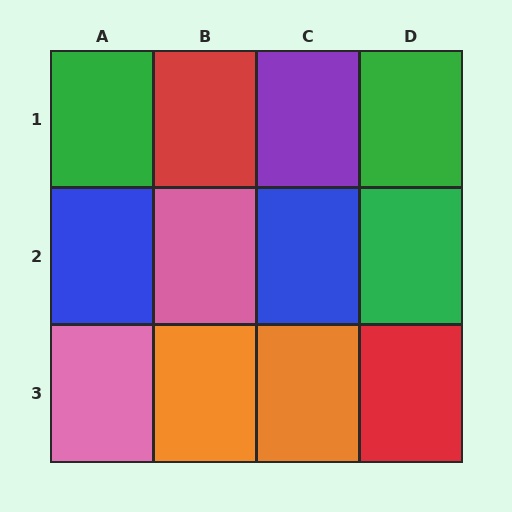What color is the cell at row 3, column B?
Orange.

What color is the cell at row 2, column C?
Blue.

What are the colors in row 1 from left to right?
Green, red, purple, green.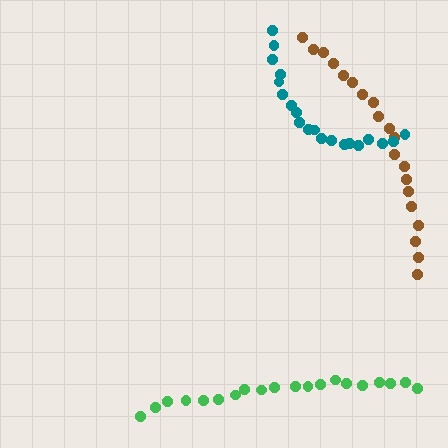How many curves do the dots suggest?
There are 3 distinct paths.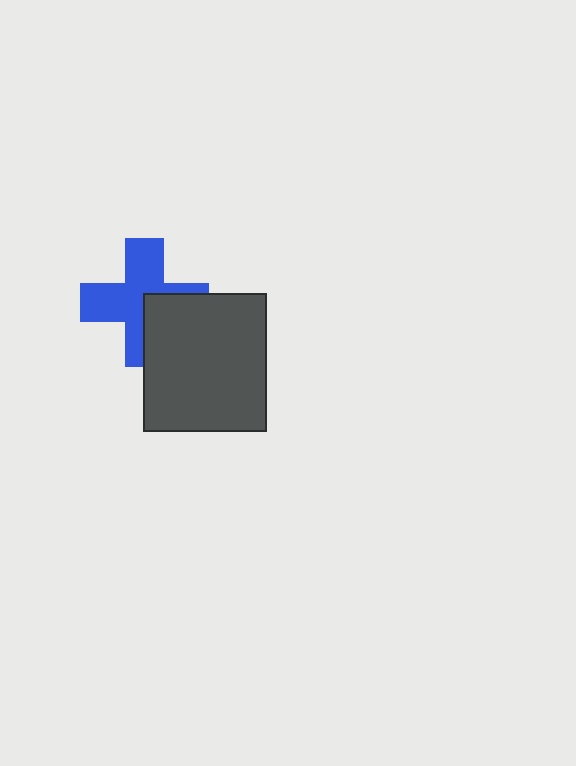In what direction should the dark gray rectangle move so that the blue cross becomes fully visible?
The dark gray rectangle should move toward the lower-right. That is the shortest direction to clear the overlap and leave the blue cross fully visible.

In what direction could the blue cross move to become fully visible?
The blue cross could move toward the upper-left. That would shift it out from behind the dark gray rectangle entirely.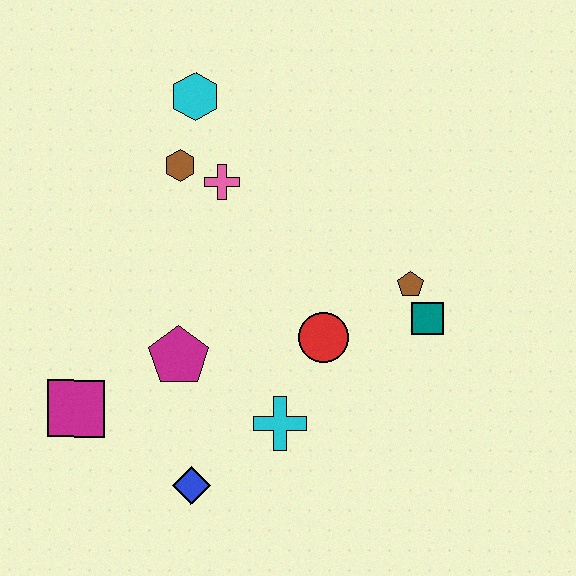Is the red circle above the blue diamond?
Yes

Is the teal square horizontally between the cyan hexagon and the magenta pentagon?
No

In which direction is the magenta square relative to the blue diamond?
The magenta square is to the left of the blue diamond.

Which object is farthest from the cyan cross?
The cyan hexagon is farthest from the cyan cross.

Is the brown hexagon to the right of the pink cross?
No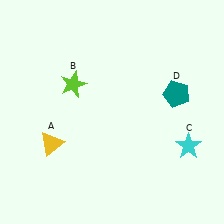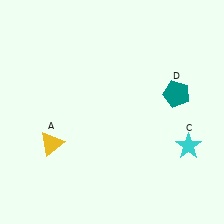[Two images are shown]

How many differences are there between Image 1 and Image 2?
There is 1 difference between the two images.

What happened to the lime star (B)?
The lime star (B) was removed in Image 2. It was in the top-left area of Image 1.